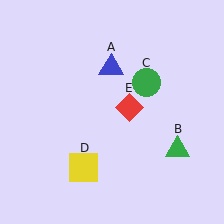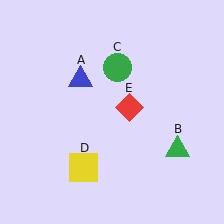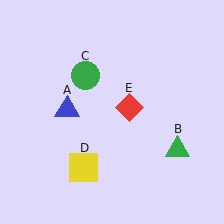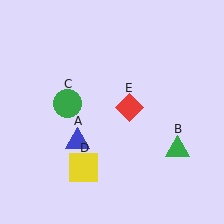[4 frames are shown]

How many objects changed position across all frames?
2 objects changed position: blue triangle (object A), green circle (object C).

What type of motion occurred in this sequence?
The blue triangle (object A), green circle (object C) rotated counterclockwise around the center of the scene.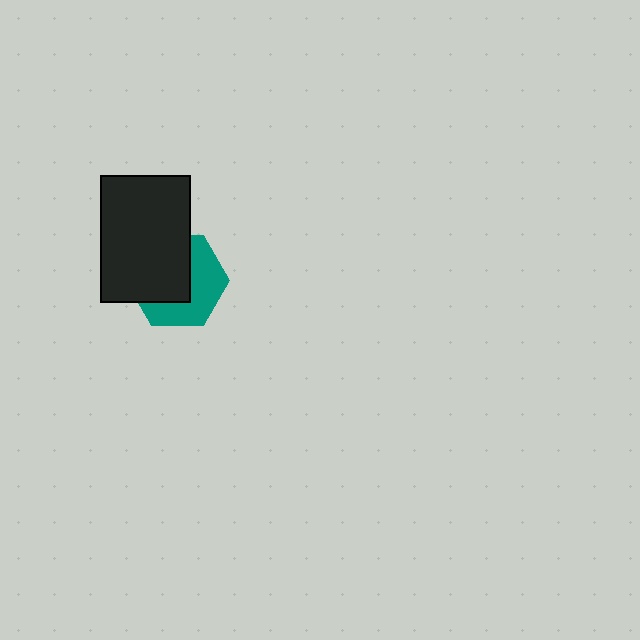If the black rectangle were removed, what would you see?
You would see the complete teal hexagon.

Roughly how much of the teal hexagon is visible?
About half of it is visible (roughly 47%).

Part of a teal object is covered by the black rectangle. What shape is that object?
It is a hexagon.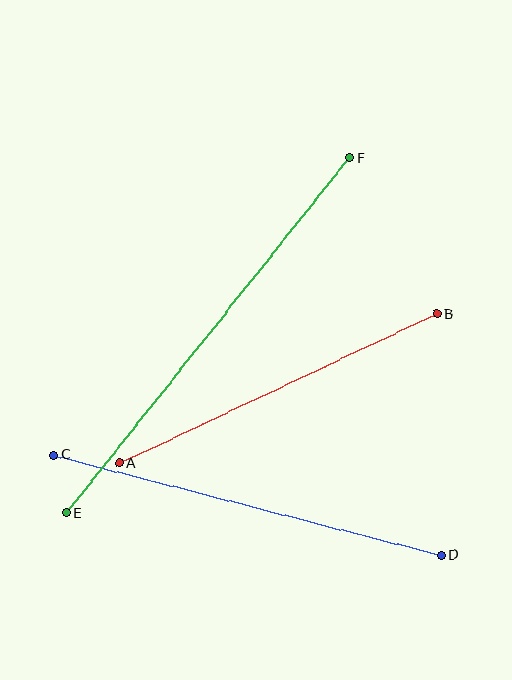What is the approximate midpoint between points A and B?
The midpoint is at approximately (278, 389) pixels.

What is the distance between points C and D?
The distance is approximately 400 pixels.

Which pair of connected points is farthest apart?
Points E and F are farthest apart.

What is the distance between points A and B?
The distance is approximately 351 pixels.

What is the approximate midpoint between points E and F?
The midpoint is at approximately (208, 336) pixels.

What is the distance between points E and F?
The distance is approximately 454 pixels.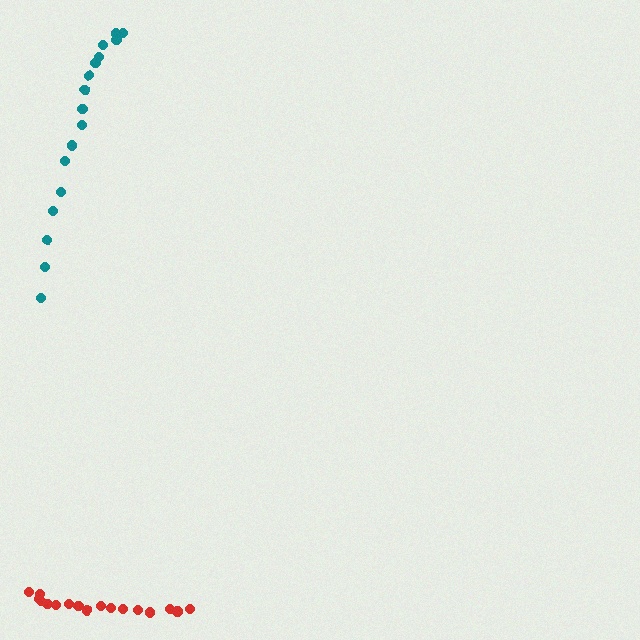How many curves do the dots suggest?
There are 2 distinct paths.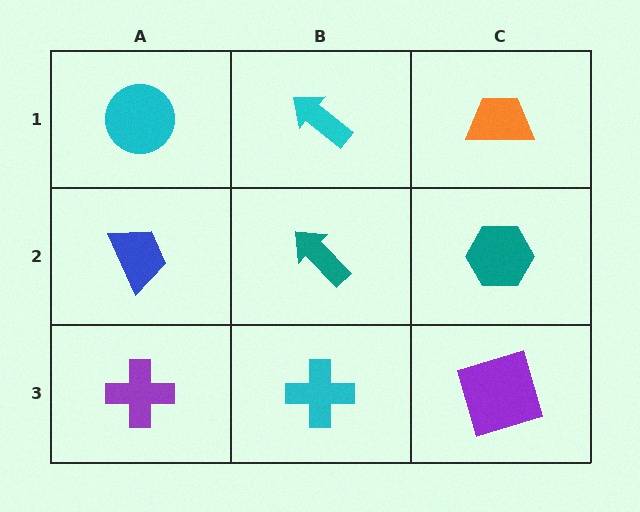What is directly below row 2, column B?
A cyan cross.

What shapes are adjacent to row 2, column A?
A cyan circle (row 1, column A), a purple cross (row 3, column A), a teal arrow (row 2, column B).